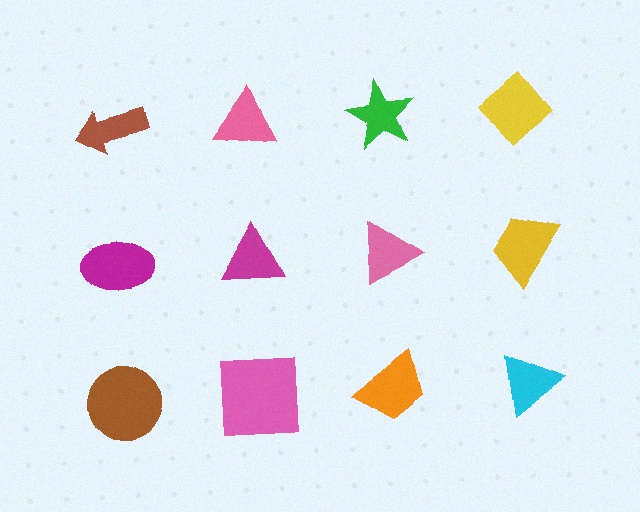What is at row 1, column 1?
A brown arrow.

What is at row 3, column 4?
A cyan triangle.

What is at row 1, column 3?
A green star.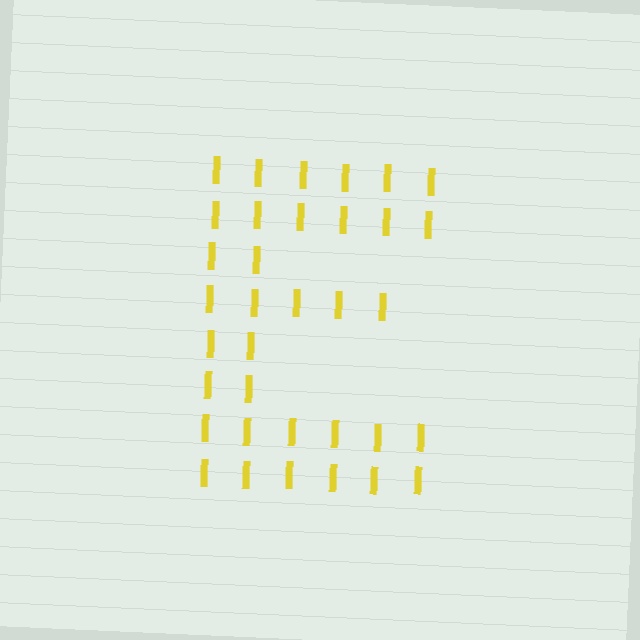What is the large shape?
The large shape is the letter E.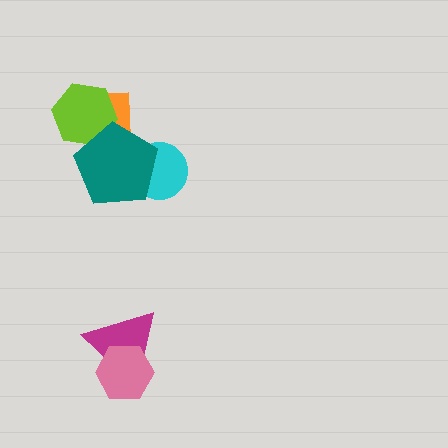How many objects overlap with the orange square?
2 objects overlap with the orange square.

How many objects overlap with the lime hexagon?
2 objects overlap with the lime hexagon.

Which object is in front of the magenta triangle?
The pink hexagon is in front of the magenta triangle.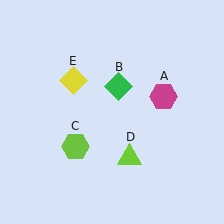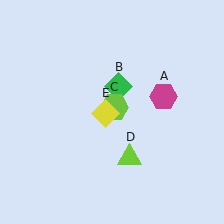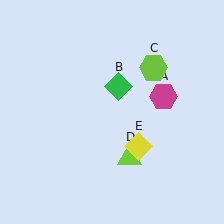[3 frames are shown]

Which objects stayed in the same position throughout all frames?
Magenta hexagon (object A) and green diamond (object B) and lime triangle (object D) remained stationary.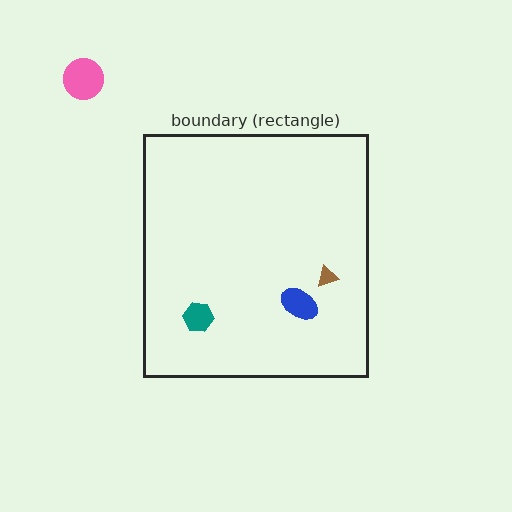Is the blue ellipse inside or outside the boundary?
Inside.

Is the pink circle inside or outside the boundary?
Outside.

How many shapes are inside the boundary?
3 inside, 1 outside.